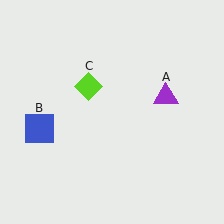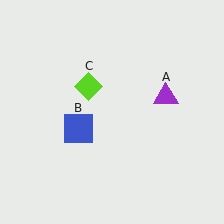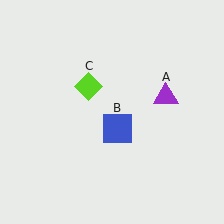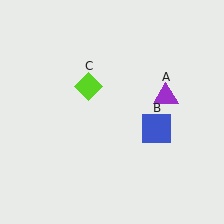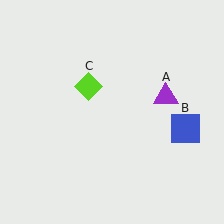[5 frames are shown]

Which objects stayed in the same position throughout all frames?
Purple triangle (object A) and lime diamond (object C) remained stationary.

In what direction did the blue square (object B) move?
The blue square (object B) moved right.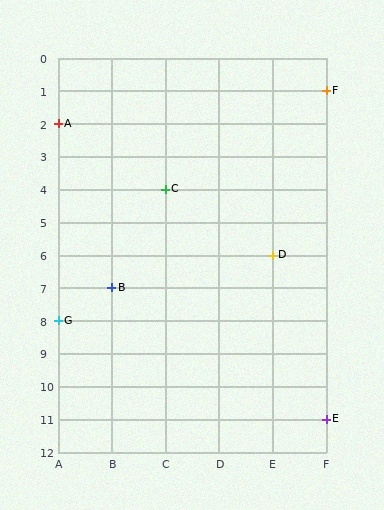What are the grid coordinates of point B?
Point B is at grid coordinates (B, 7).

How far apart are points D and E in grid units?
Points D and E are 1 column and 5 rows apart (about 5.1 grid units diagonally).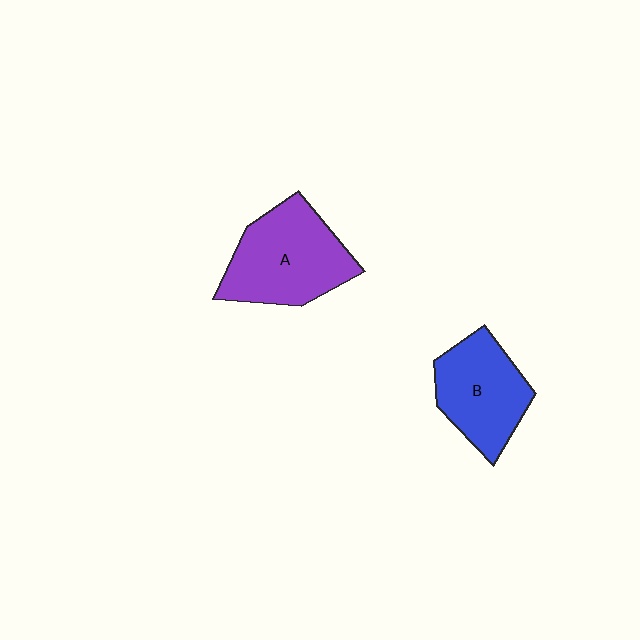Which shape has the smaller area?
Shape B (blue).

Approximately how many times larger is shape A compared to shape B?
Approximately 1.2 times.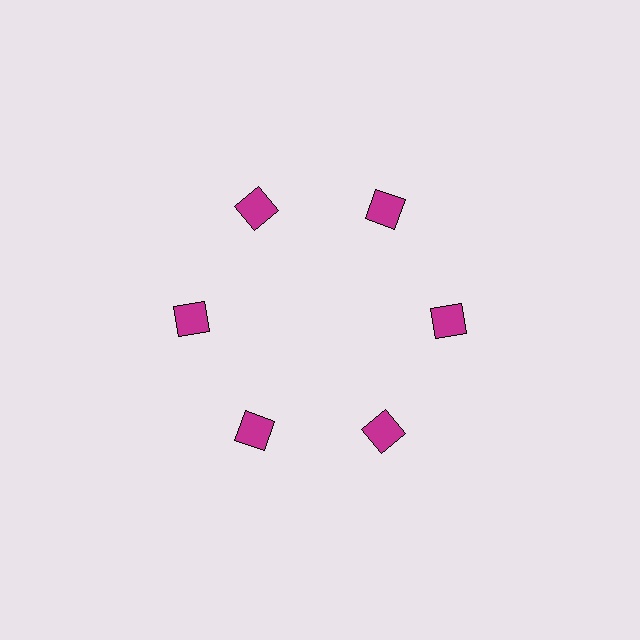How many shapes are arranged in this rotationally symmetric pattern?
There are 6 shapes, arranged in 6 groups of 1.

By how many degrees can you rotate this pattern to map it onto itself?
The pattern maps onto itself every 60 degrees of rotation.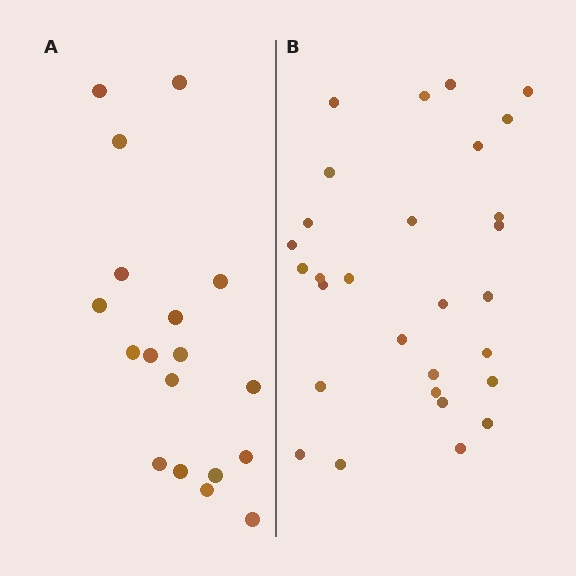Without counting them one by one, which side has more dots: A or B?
Region B (the right region) has more dots.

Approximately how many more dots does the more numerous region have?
Region B has roughly 12 or so more dots than region A.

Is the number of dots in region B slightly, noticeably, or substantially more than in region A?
Region B has substantially more. The ratio is roughly 1.6 to 1.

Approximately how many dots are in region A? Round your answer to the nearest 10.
About 20 dots. (The exact count is 18, which rounds to 20.)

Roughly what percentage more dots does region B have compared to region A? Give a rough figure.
About 60% more.